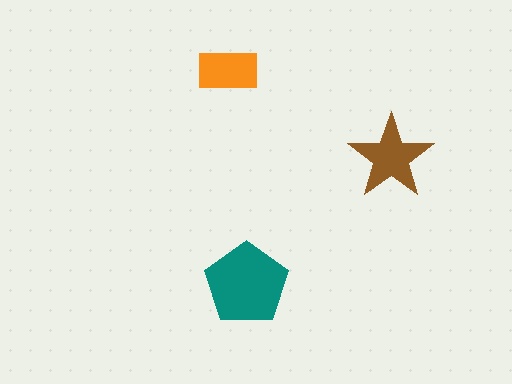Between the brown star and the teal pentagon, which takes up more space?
The teal pentagon.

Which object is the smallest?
The orange rectangle.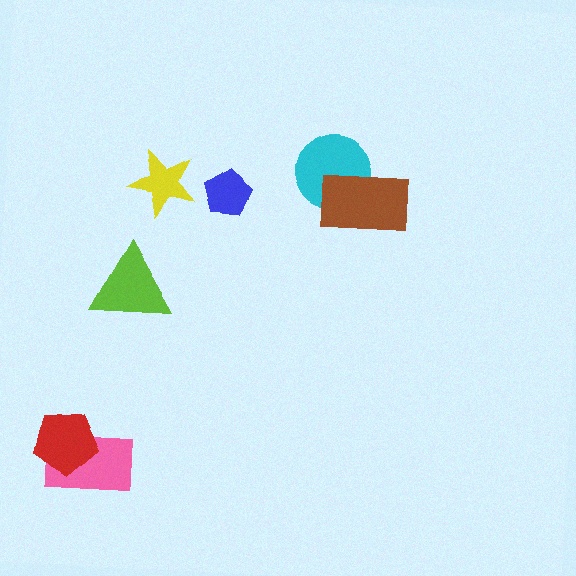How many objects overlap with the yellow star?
0 objects overlap with the yellow star.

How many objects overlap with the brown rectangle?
1 object overlaps with the brown rectangle.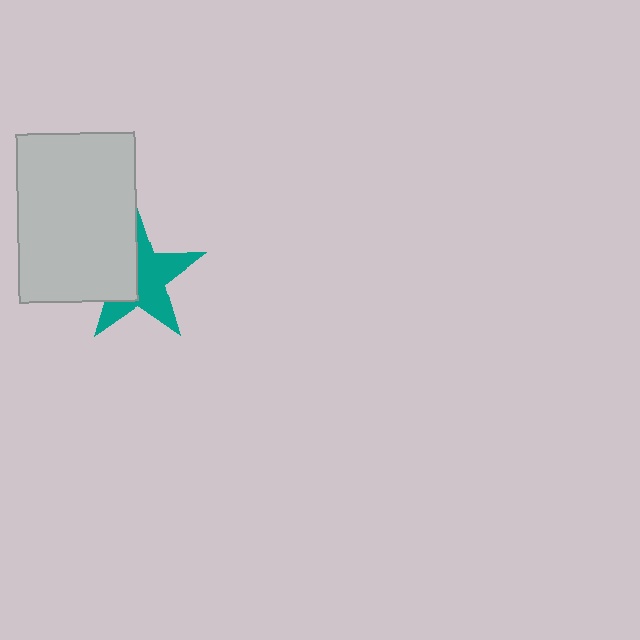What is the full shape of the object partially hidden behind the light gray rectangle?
The partially hidden object is a teal star.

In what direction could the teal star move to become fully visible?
The teal star could move right. That would shift it out from behind the light gray rectangle entirely.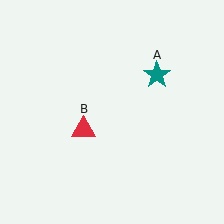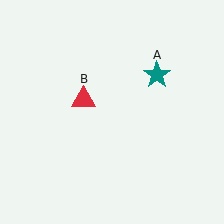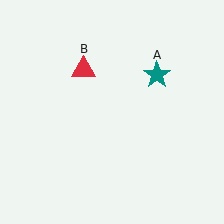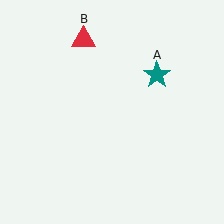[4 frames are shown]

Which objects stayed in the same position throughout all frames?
Teal star (object A) remained stationary.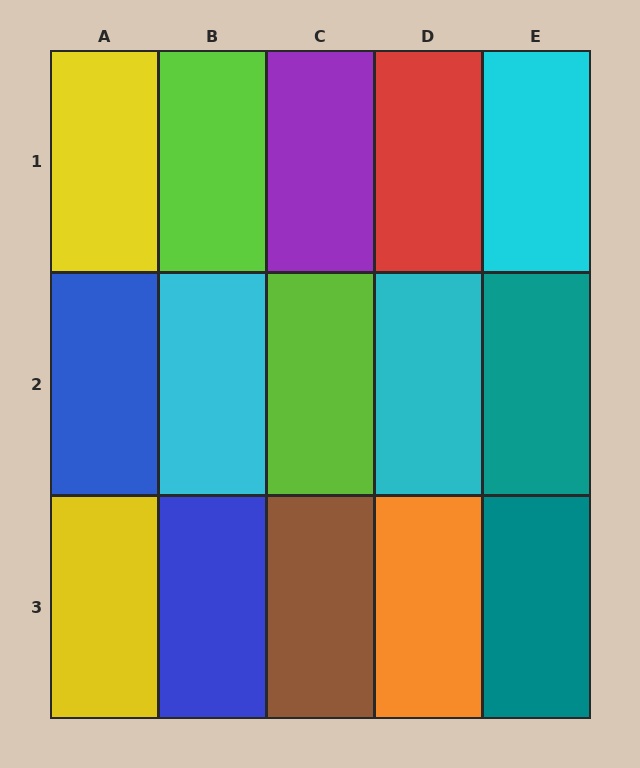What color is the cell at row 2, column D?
Cyan.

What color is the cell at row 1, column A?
Yellow.